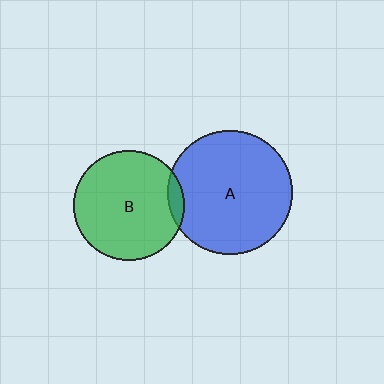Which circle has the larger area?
Circle A (blue).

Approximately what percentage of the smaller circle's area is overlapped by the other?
Approximately 5%.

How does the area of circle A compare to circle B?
Approximately 1.3 times.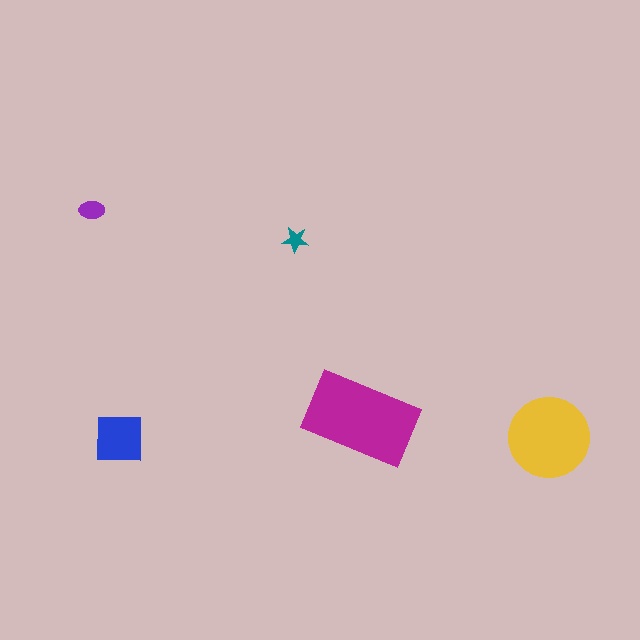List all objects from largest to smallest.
The magenta rectangle, the yellow circle, the blue square, the purple ellipse, the teal star.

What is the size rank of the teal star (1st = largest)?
5th.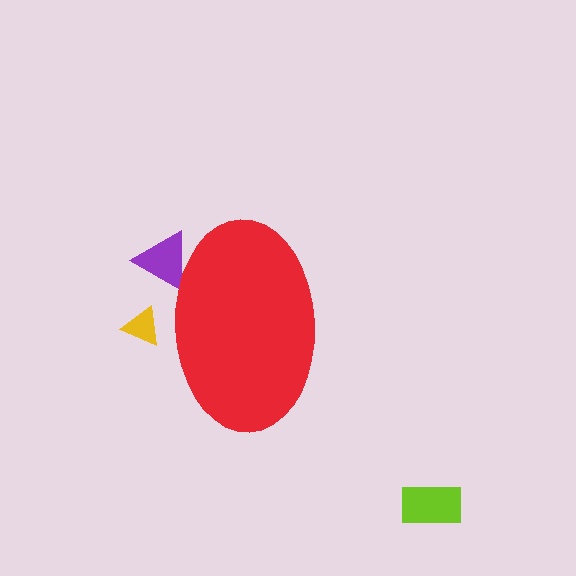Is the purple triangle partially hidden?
Yes, the purple triangle is partially hidden behind the red ellipse.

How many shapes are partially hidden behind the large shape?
2 shapes are partially hidden.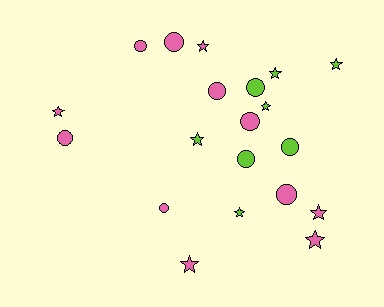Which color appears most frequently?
Pink, with 12 objects.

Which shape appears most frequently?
Circle, with 10 objects.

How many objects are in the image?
There are 20 objects.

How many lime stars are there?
There are 5 lime stars.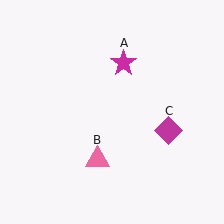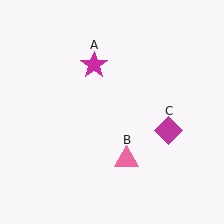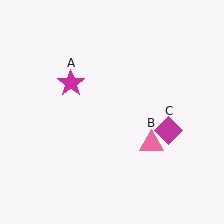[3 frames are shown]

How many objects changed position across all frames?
2 objects changed position: magenta star (object A), pink triangle (object B).